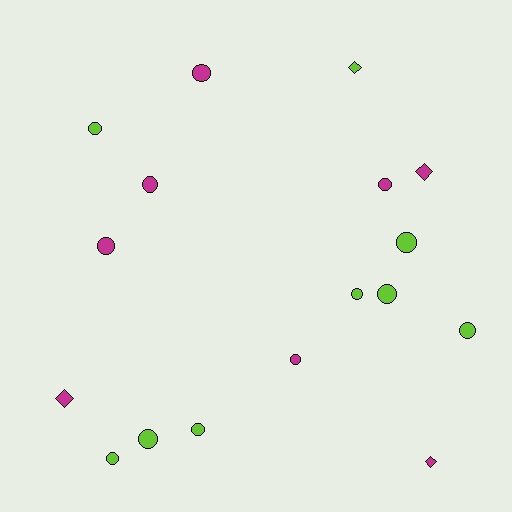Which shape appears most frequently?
Circle, with 13 objects.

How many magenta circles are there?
There are 5 magenta circles.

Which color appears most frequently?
Lime, with 9 objects.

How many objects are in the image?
There are 17 objects.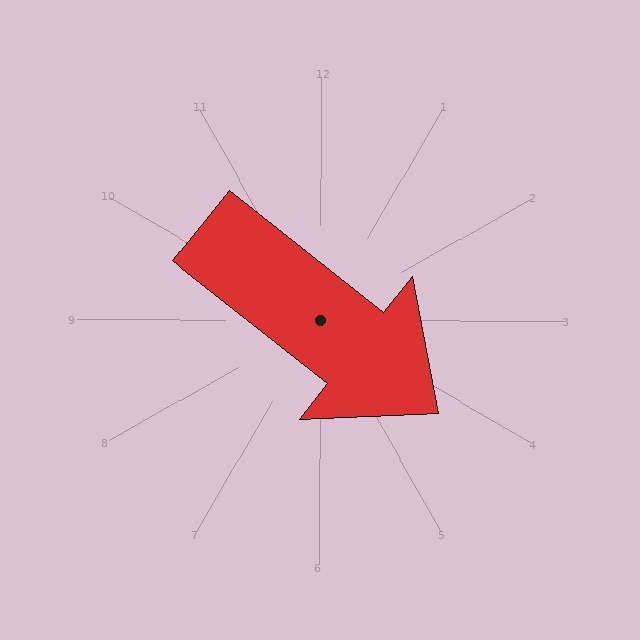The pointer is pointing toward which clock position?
Roughly 4 o'clock.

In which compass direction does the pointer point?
Southeast.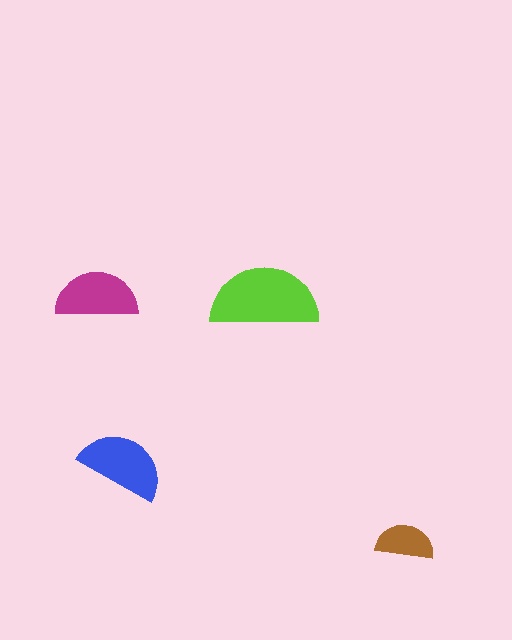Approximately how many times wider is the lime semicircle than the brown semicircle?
About 2 times wider.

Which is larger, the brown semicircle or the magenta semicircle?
The magenta one.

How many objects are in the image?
There are 4 objects in the image.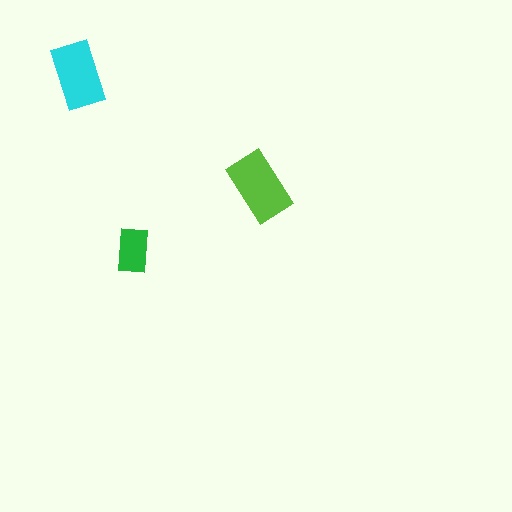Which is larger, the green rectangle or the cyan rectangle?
The cyan one.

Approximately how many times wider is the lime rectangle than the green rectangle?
About 1.5 times wider.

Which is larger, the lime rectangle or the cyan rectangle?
The lime one.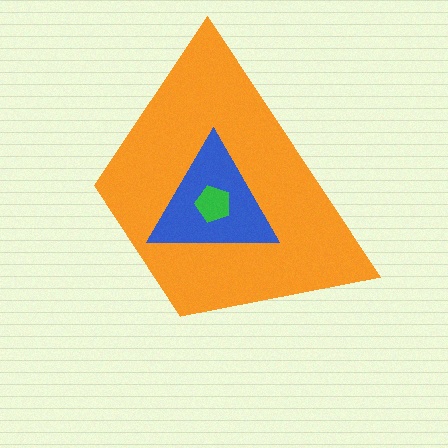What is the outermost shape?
The orange trapezoid.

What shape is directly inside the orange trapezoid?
The blue triangle.